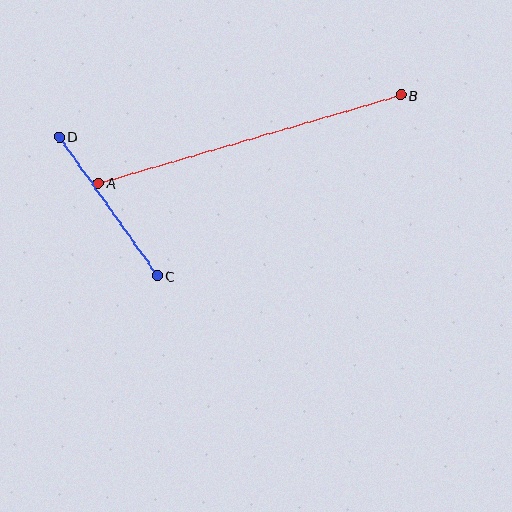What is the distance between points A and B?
The distance is approximately 315 pixels.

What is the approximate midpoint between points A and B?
The midpoint is at approximately (250, 139) pixels.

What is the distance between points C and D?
The distance is approximately 170 pixels.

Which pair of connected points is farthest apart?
Points A and B are farthest apart.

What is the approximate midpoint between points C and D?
The midpoint is at approximately (108, 206) pixels.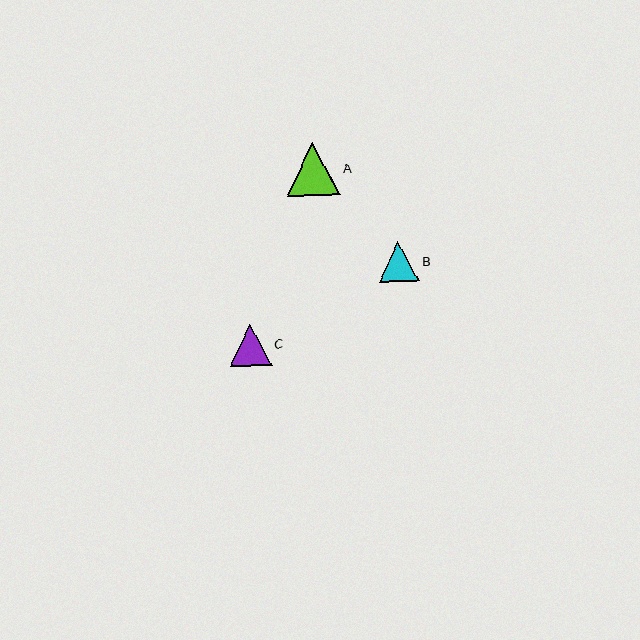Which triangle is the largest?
Triangle A is the largest with a size of approximately 53 pixels.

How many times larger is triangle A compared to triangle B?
Triangle A is approximately 1.3 times the size of triangle B.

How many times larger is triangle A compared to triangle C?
Triangle A is approximately 1.3 times the size of triangle C.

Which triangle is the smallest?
Triangle B is the smallest with a size of approximately 40 pixels.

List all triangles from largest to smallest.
From largest to smallest: A, C, B.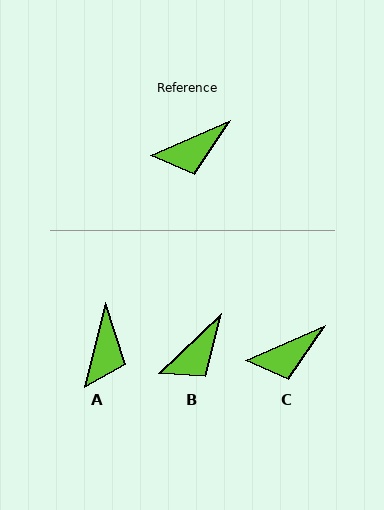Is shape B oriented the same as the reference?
No, it is off by about 20 degrees.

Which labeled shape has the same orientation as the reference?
C.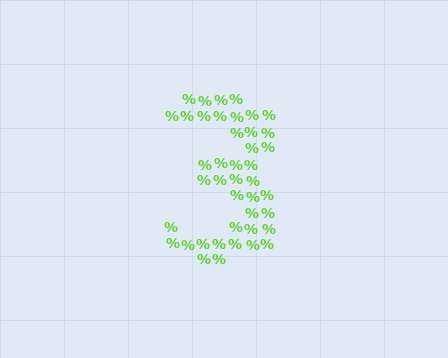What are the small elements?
The small elements are percent signs.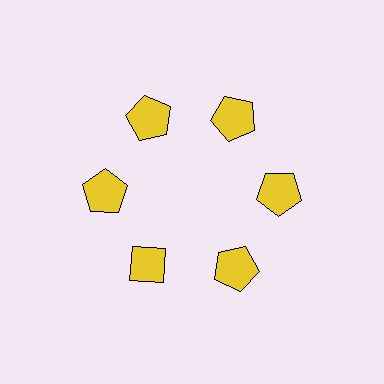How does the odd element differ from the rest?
It has a different shape: diamond instead of pentagon.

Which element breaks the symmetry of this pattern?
The yellow diamond at roughly the 7 o'clock position breaks the symmetry. All other shapes are yellow pentagons.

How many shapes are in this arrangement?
There are 6 shapes arranged in a ring pattern.